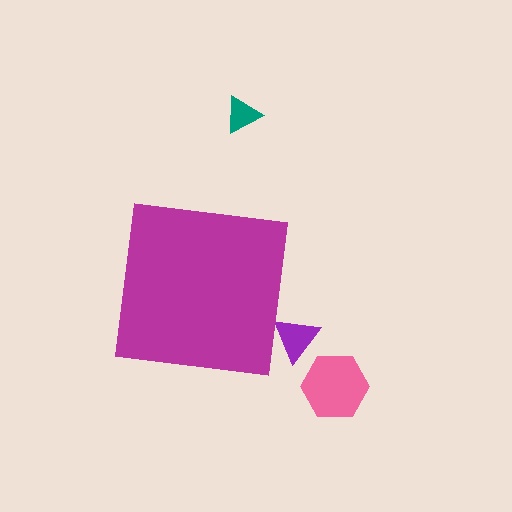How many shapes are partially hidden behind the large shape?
1 shape is partially hidden.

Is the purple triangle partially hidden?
Yes, the purple triangle is partially hidden behind the magenta square.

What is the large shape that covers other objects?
A magenta square.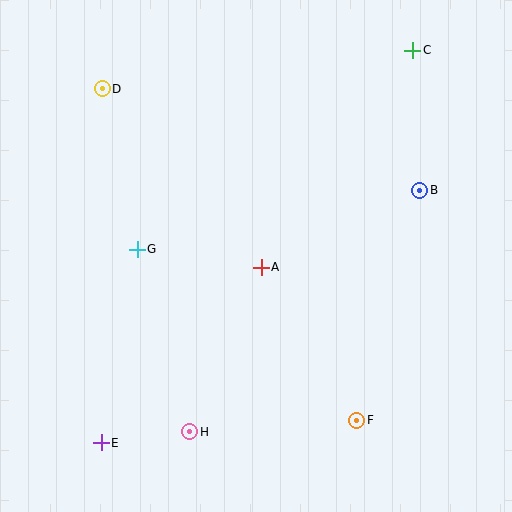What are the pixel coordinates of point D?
Point D is at (102, 89).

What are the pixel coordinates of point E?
Point E is at (101, 443).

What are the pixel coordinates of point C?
Point C is at (413, 50).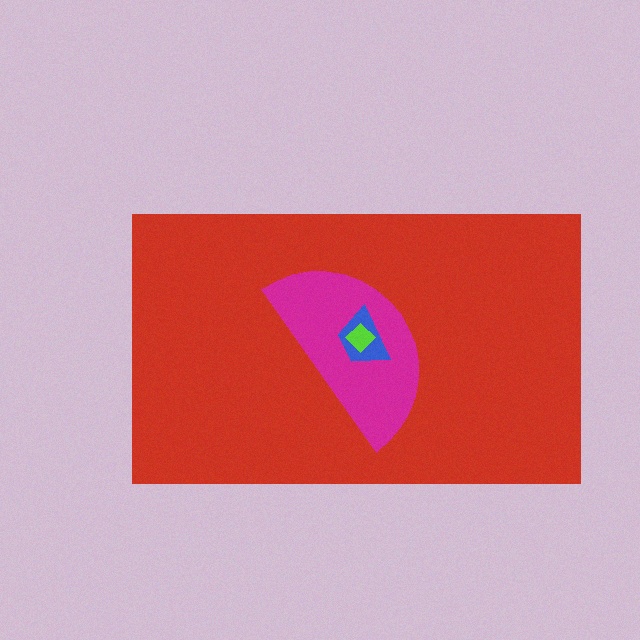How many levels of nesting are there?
4.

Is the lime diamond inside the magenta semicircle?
Yes.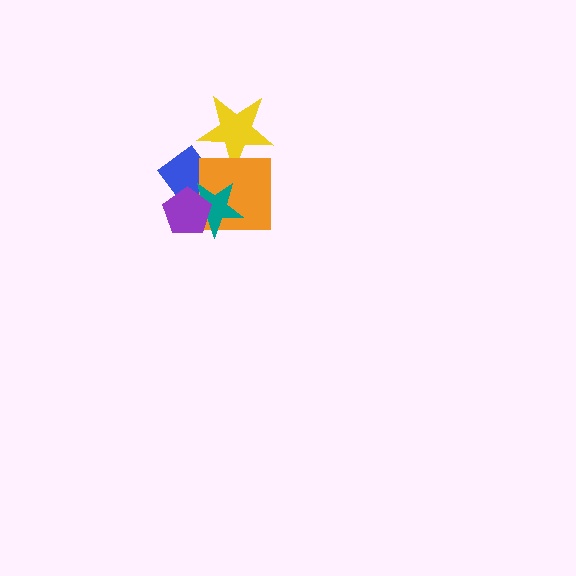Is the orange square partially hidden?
Yes, it is partially covered by another shape.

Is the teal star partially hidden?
Yes, it is partially covered by another shape.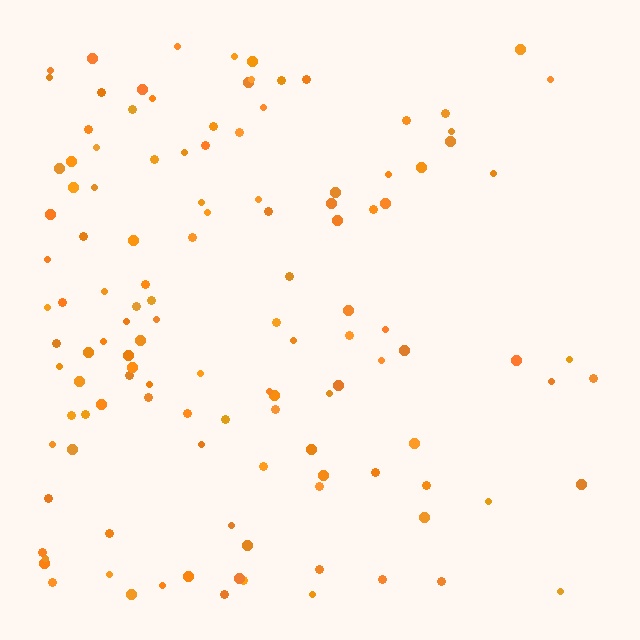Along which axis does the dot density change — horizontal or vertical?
Horizontal.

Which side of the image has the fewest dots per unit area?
The right.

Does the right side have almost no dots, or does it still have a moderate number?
Still a moderate number, just noticeably fewer than the left.